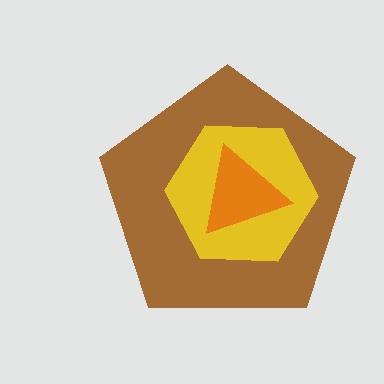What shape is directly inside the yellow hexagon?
The orange triangle.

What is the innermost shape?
The orange triangle.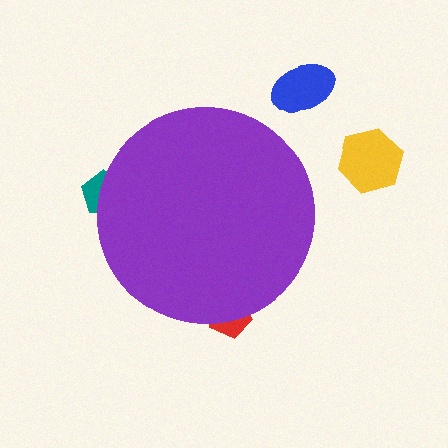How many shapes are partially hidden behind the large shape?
2 shapes are partially hidden.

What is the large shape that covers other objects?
A purple circle.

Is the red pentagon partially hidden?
Yes, the red pentagon is partially hidden behind the purple circle.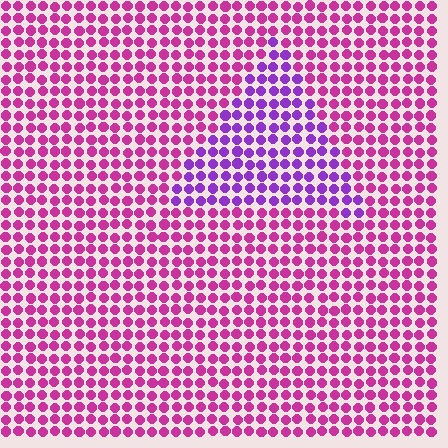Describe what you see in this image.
The image is filled with small magenta elements in a uniform arrangement. A triangle-shaped region is visible where the elements are tinted to a slightly different hue, forming a subtle color boundary.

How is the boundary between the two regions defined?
The boundary is defined purely by a slight shift in hue (about 40 degrees). Spacing, size, and orientation are identical on both sides.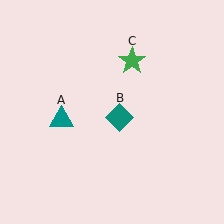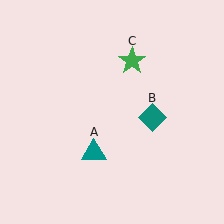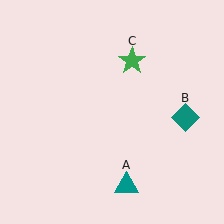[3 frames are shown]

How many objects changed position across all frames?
2 objects changed position: teal triangle (object A), teal diamond (object B).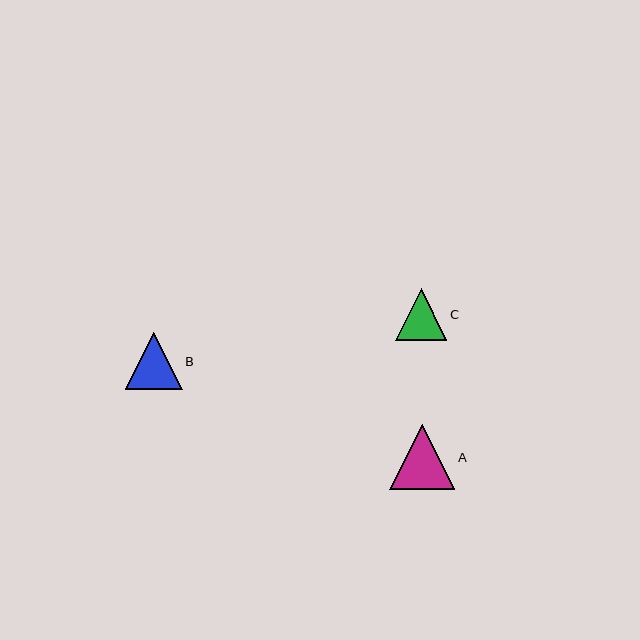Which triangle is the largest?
Triangle A is the largest with a size of approximately 66 pixels.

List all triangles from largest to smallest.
From largest to smallest: A, B, C.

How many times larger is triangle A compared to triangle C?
Triangle A is approximately 1.3 times the size of triangle C.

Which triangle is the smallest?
Triangle C is the smallest with a size of approximately 52 pixels.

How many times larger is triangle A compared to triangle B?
Triangle A is approximately 1.2 times the size of triangle B.